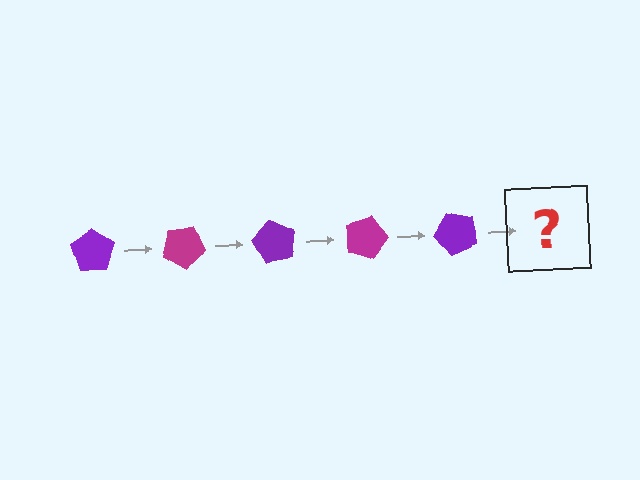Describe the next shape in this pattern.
It should be a magenta pentagon, rotated 150 degrees from the start.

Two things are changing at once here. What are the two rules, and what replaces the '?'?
The two rules are that it rotates 30 degrees each step and the color cycles through purple and magenta. The '?' should be a magenta pentagon, rotated 150 degrees from the start.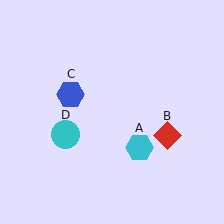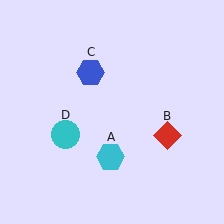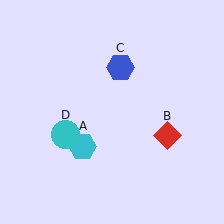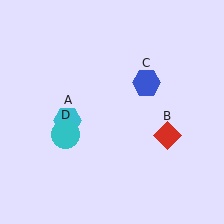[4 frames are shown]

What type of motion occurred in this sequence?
The cyan hexagon (object A), blue hexagon (object C) rotated clockwise around the center of the scene.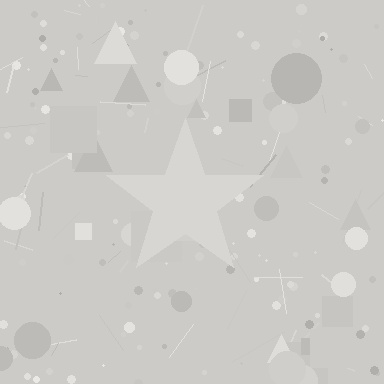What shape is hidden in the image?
A star is hidden in the image.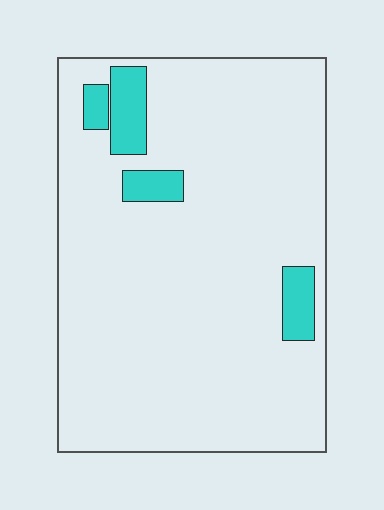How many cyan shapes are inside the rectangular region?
4.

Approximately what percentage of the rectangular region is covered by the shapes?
Approximately 10%.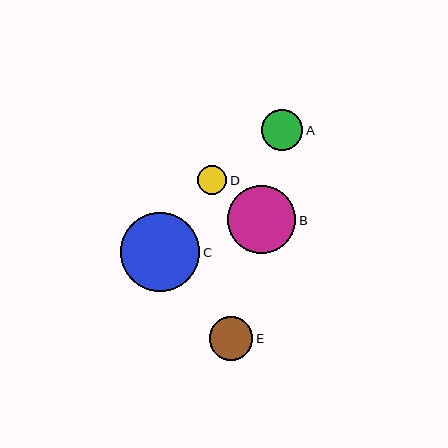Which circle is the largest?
Circle C is the largest with a size of approximately 79 pixels.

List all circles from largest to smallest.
From largest to smallest: C, B, E, A, D.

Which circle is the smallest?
Circle D is the smallest with a size of approximately 29 pixels.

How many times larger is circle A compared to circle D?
Circle A is approximately 1.4 times the size of circle D.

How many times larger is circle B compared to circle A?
Circle B is approximately 1.7 times the size of circle A.